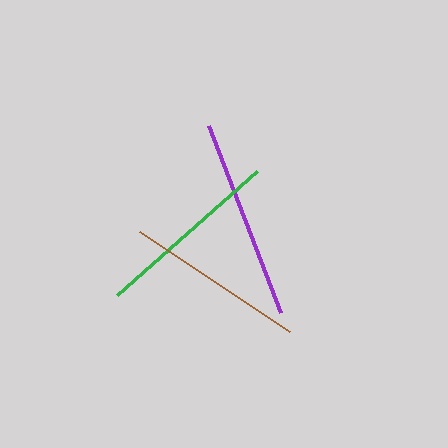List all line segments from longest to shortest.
From longest to shortest: purple, green, brown.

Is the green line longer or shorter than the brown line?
The green line is longer than the brown line.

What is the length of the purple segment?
The purple segment is approximately 200 pixels long.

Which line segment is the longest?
The purple line is the longest at approximately 200 pixels.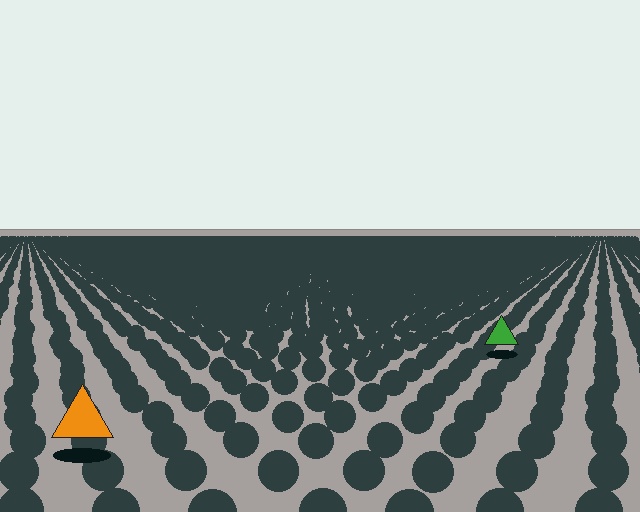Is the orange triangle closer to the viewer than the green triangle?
Yes. The orange triangle is closer — you can tell from the texture gradient: the ground texture is coarser near it.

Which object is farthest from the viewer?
The green triangle is farthest from the viewer. It appears smaller and the ground texture around it is denser.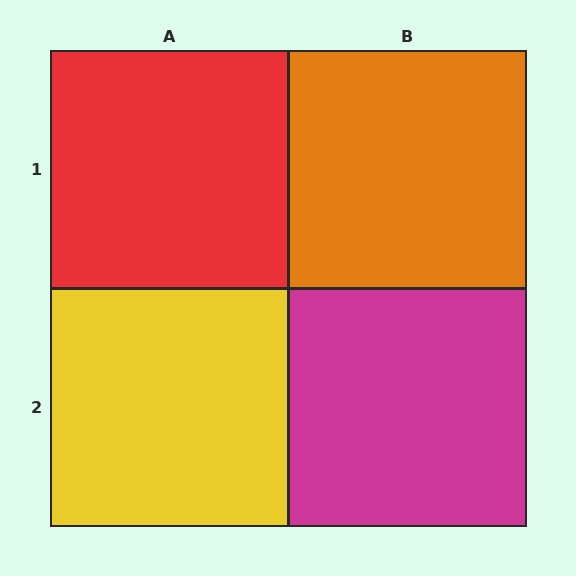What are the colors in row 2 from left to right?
Yellow, magenta.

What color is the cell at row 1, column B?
Orange.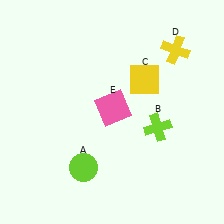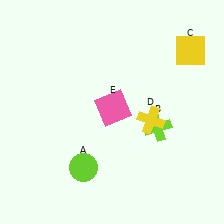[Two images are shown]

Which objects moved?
The objects that moved are: the yellow square (C), the yellow cross (D).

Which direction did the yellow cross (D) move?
The yellow cross (D) moved down.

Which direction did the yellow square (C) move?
The yellow square (C) moved right.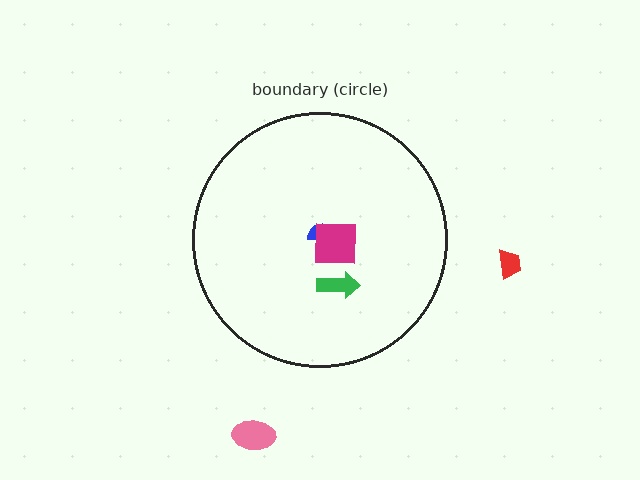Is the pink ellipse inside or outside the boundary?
Outside.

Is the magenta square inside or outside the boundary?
Inside.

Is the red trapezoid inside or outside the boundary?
Outside.